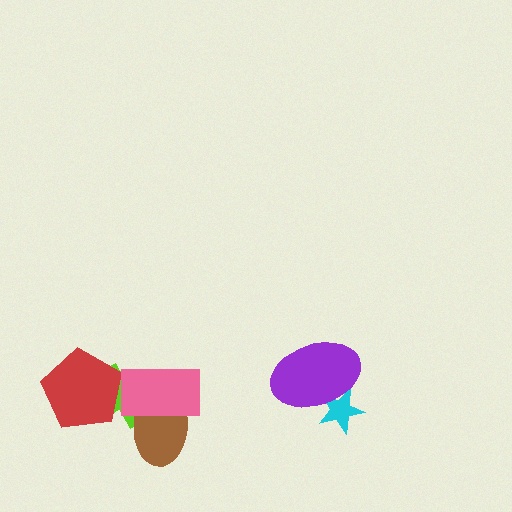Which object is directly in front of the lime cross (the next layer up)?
The brown ellipse is directly in front of the lime cross.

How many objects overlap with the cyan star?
1 object overlaps with the cyan star.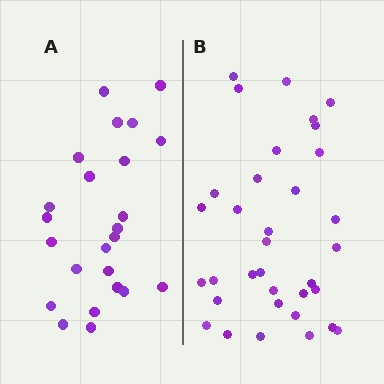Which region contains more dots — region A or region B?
Region B (the right region) has more dots.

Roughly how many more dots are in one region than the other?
Region B has roughly 10 or so more dots than region A.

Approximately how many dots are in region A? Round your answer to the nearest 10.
About 20 dots. (The exact count is 24, which rounds to 20.)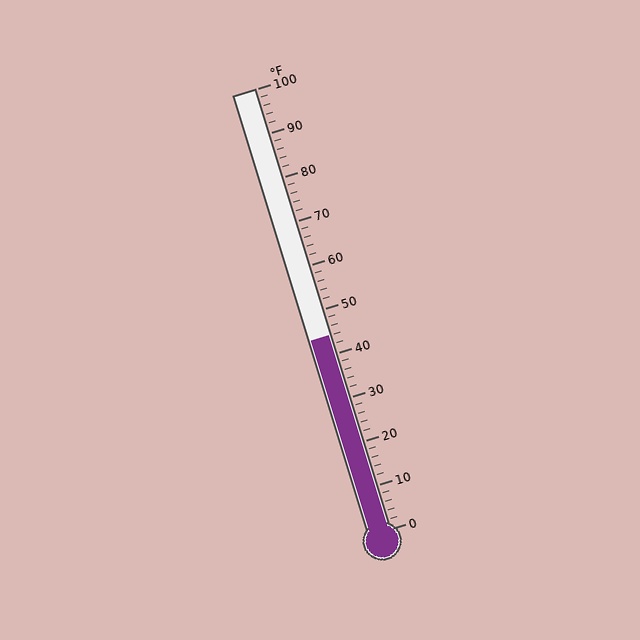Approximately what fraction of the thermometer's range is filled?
The thermometer is filled to approximately 45% of its range.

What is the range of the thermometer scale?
The thermometer scale ranges from 0°F to 100°F.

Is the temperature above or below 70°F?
The temperature is below 70°F.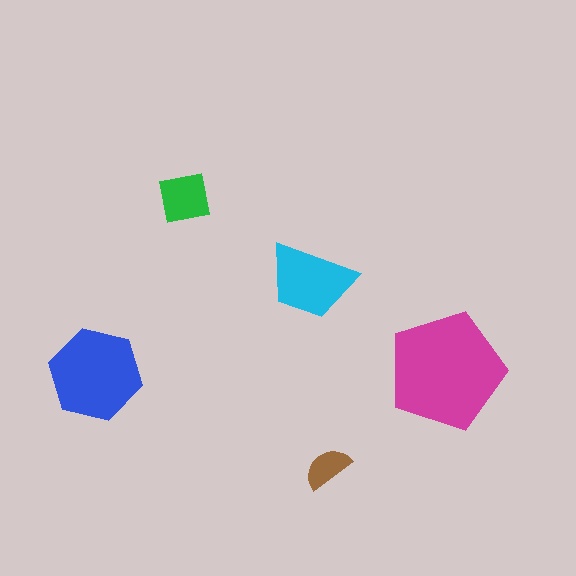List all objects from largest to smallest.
The magenta pentagon, the blue hexagon, the cyan trapezoid, the green square, the brown semicircle.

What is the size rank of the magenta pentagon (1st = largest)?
1st.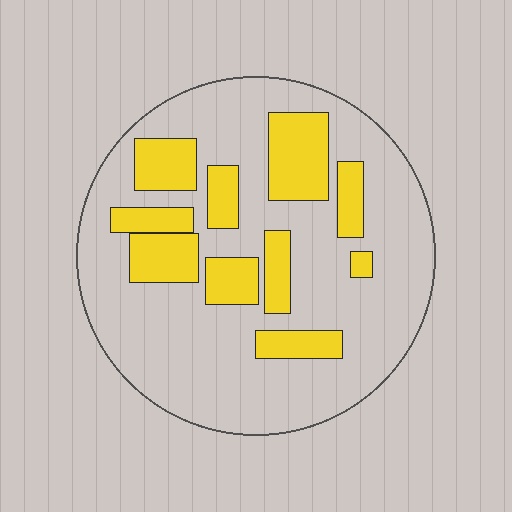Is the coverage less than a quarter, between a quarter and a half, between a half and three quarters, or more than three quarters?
Between a quarter and a half.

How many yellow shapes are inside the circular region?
10.